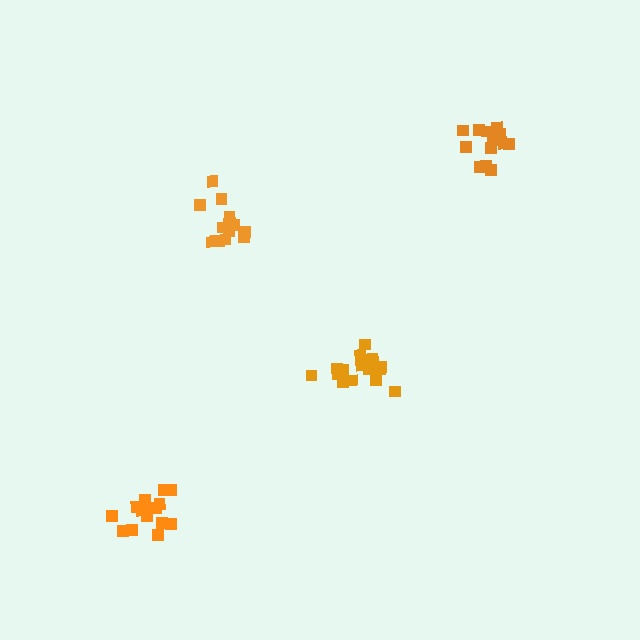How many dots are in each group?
Group 1: 15 dots, Group 2: 18 dots, Group 3: 14 dots, Group 4: 15 dots (62 total).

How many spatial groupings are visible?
There are 4 spatial groupings.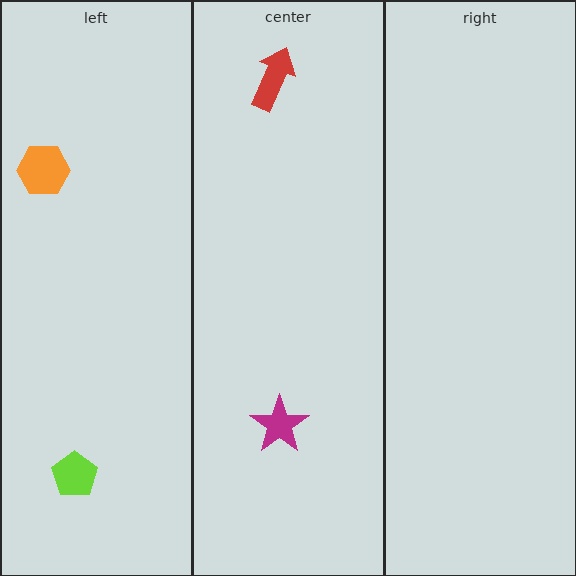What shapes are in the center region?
The red arrow, the magenta star.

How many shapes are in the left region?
2.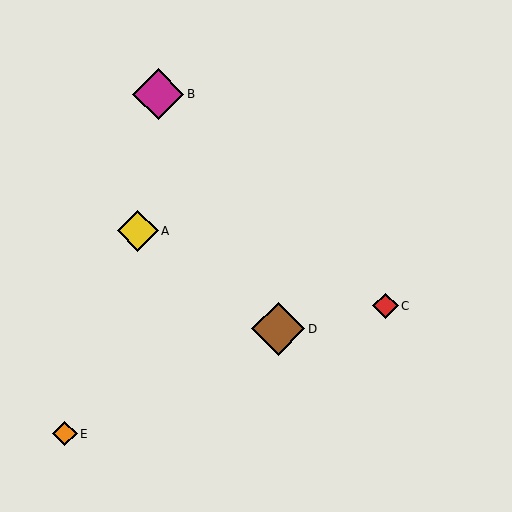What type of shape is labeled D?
Shape D is a brown diamond.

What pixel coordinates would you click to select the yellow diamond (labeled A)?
Click at (138, 231) to select the yellow diamond A.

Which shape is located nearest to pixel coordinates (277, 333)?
The brown diamond (labeled D) at (278, 329) is nearest to that location.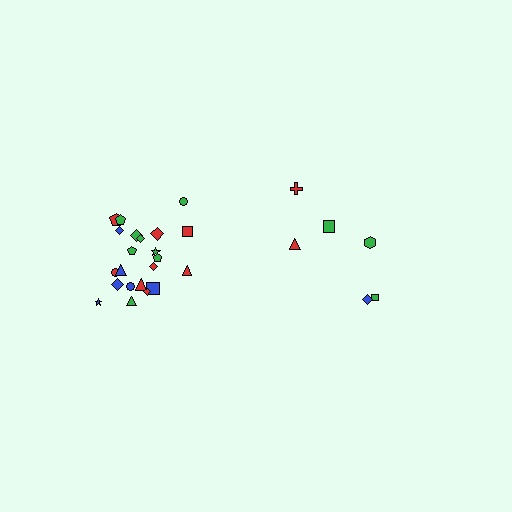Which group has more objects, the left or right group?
The left group.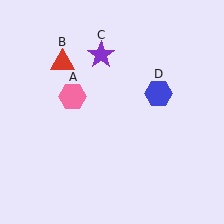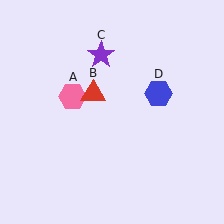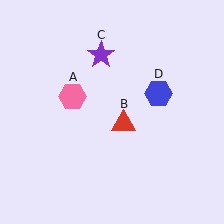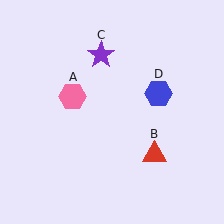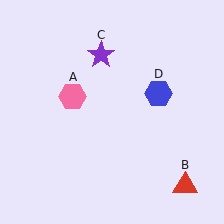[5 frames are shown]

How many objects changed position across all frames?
1 object changed position: red triangle (object B).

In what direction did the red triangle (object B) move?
The red triangle (object B) moved down and to the right.